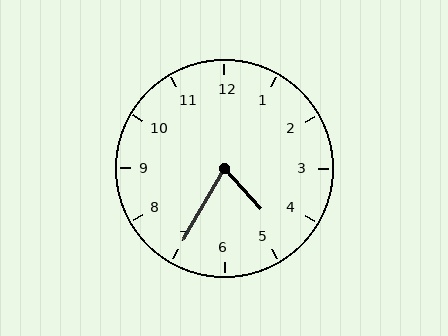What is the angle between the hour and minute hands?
Approximately 72 degrees.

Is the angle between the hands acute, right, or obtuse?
It is acute.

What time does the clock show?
4:35.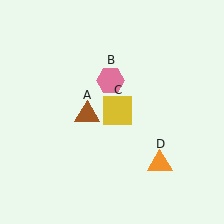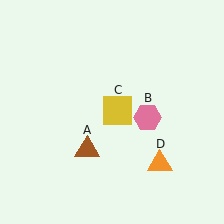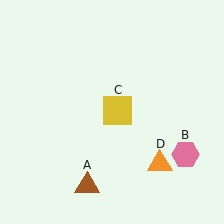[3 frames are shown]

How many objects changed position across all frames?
2 objects changed position: brown triangle (object A), pink hexagon (object B).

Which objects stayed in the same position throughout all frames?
Yellow square (object C) and orange triangle (object D) remained stationary.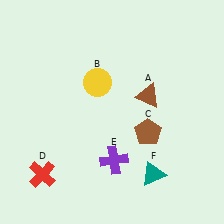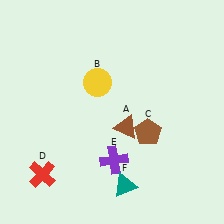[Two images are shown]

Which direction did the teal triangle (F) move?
The teal triangle (F) moved left.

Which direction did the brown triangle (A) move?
The brown triangle (A) moved down.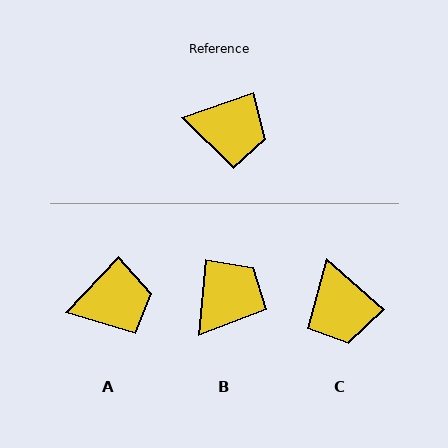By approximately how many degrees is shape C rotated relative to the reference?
Approximately 61 degrees clockwise.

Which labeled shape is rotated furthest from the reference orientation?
B, about 65 degrees away.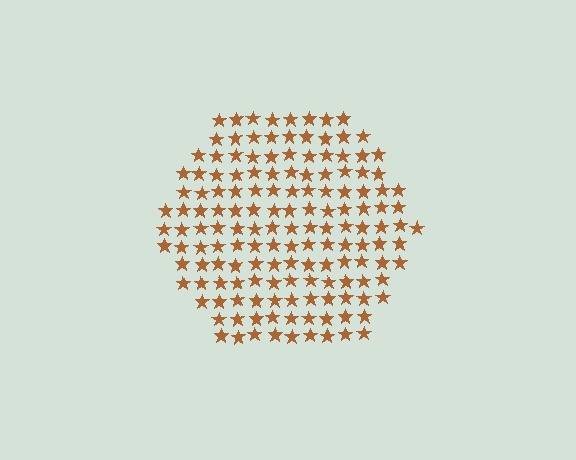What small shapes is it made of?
It is made of small stars.